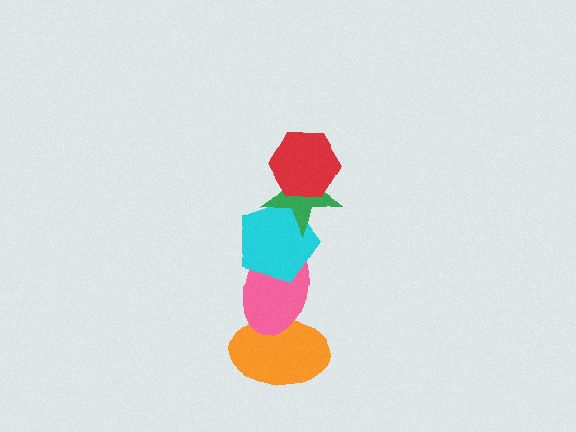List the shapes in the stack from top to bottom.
From top to bottom: the red hexagon, the green star, the cyan pentagon, the pink ellipse, the orange ellipse.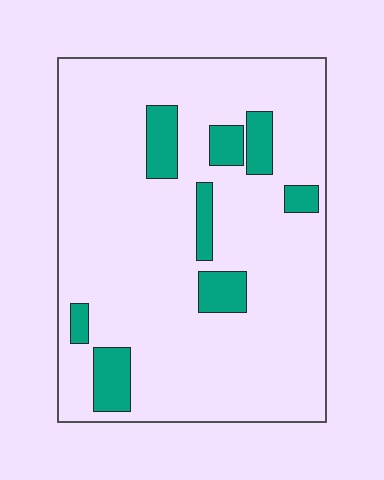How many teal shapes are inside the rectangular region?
8.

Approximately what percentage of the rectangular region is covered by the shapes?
Approximately 15%.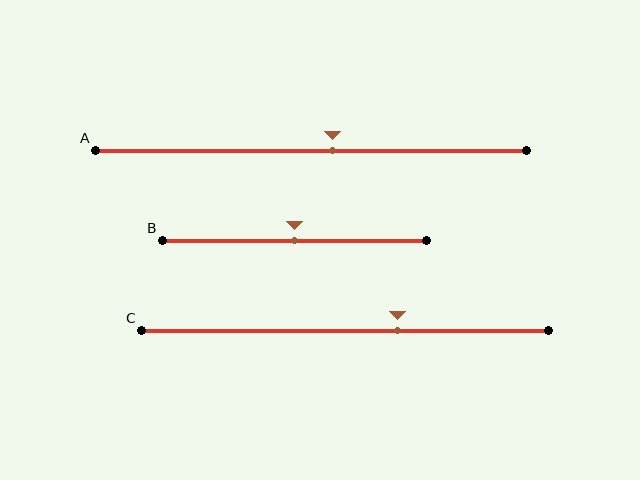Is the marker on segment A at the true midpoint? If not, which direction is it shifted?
No, the marker on segment A is shifted to the right by about 5% of the segment length.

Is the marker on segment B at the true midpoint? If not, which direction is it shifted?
Yes, the marker on segment B is at the true midpoint.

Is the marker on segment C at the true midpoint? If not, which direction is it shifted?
No, the marker on segment C is shifted to the right by about 13% of the segment length.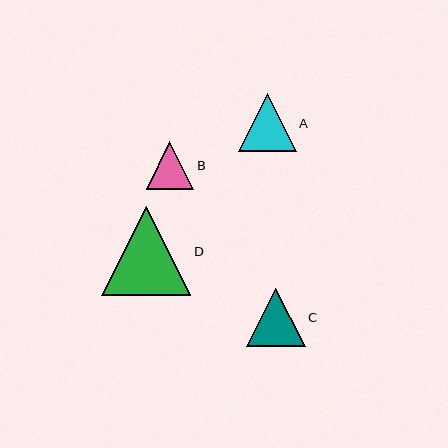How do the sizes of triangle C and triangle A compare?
Triangle C and triangle A are approximately the same size.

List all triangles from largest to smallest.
From largest to smallest: D, C, A, B.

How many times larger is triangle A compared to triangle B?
Triangle A is approximately 1.2 times the size of triangle B.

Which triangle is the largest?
Triangle D is the largest with a size of approximately 89 pixels.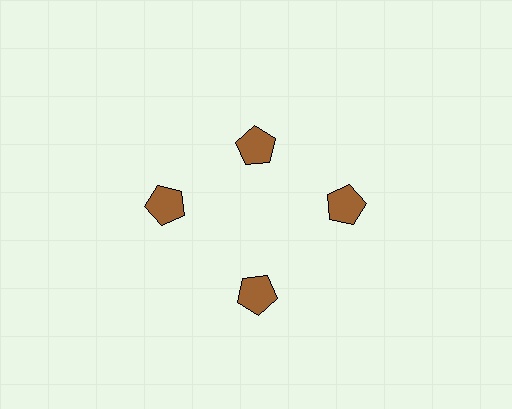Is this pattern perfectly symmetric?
No. The 4 brown pentagons are arranged in a ring, but one element near the 12 o'clock position is pulled inward toward the center, breaking the 4-fold rotational symmetry.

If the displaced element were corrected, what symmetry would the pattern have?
It would have 4-fold rotational symmetry — the pattern would map onto itself every 90 degrees.